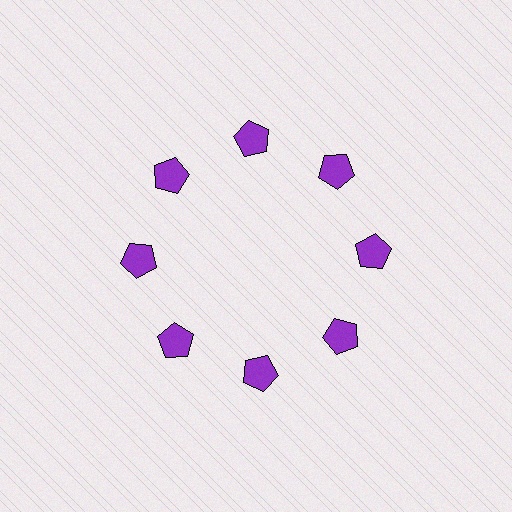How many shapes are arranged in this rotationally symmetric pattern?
There are 8 shapes, arranged in 8 groups of 1.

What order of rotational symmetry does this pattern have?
This pattern has 8-fold rotational symmetry.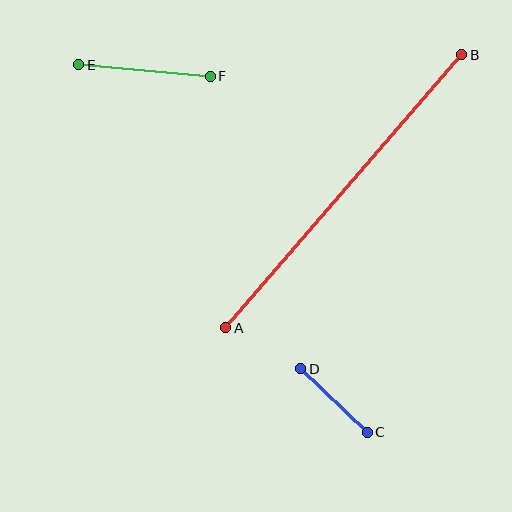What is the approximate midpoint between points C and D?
The midpoint is at approximately (334, 401) pixels.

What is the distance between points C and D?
The distance is approximately 92 pixels.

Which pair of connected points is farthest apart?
Points A and B are farthest apart.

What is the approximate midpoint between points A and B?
The midpoint is at approximately (344, 191) pixels.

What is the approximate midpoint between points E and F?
The midpoint is at approximately (144, 71) pixels.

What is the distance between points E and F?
The distance is approximately 132 pixels.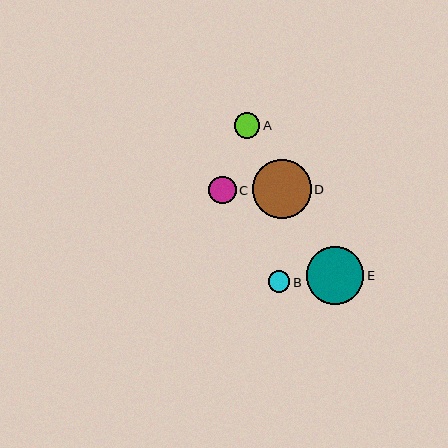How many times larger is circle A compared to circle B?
Circle A is approximately 1.2 times the size of circle B.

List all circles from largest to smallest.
From largest to smallest: D, E, C, A, B.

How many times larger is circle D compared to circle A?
Circle D is approximately 2.3 times the size of circle A.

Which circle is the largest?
Circle D is the largest with a size of approximately 59 pixels.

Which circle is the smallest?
Circle B is the smallest with a size of approximately 21 pixels.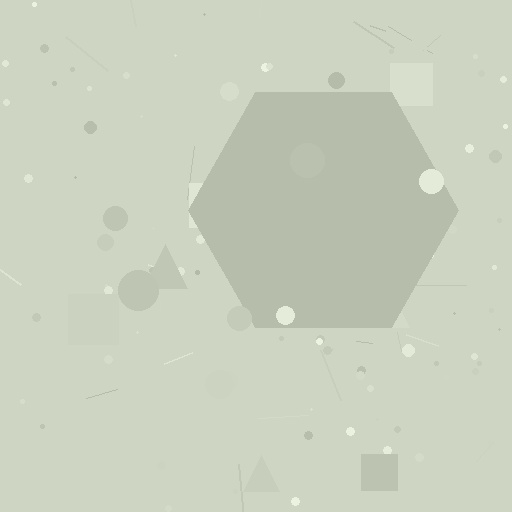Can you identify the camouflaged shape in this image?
The camouflaged shape is a hexagon.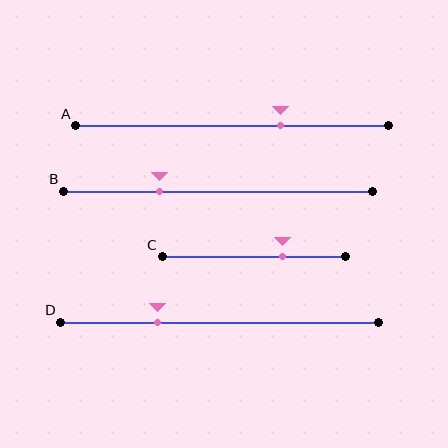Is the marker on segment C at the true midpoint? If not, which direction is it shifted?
No, the marker on segment C is shifted to the right by about 16% of the segment length.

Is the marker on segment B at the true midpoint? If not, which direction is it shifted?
No, the marker on segment B is shifted to the left by about 19% of the segment length.